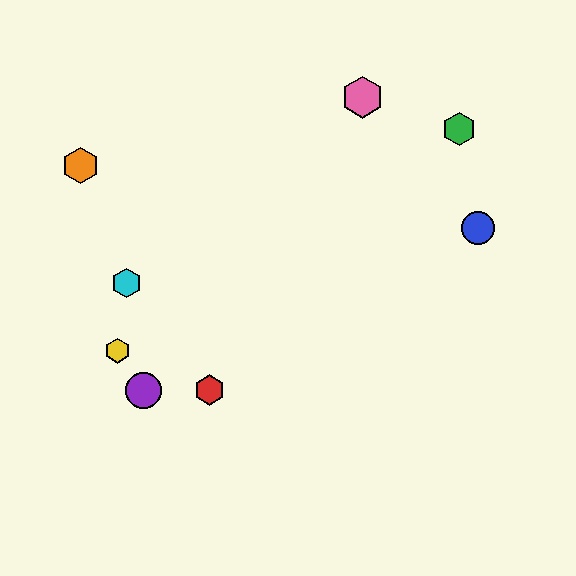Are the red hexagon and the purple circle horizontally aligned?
Yes, both are at y≈390.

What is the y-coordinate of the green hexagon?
The green hexagon is at y≈129.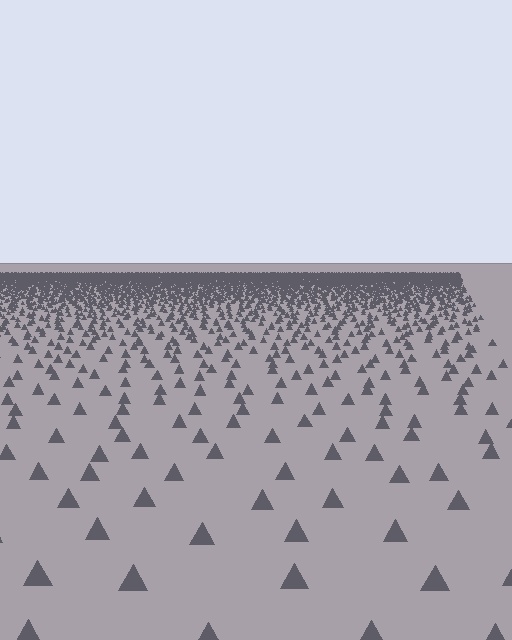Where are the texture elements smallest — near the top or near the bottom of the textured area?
Near the top.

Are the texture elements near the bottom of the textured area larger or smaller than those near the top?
Larger. Near the bottom, elements are closer to the viewer and appear at a bigger on-screen size.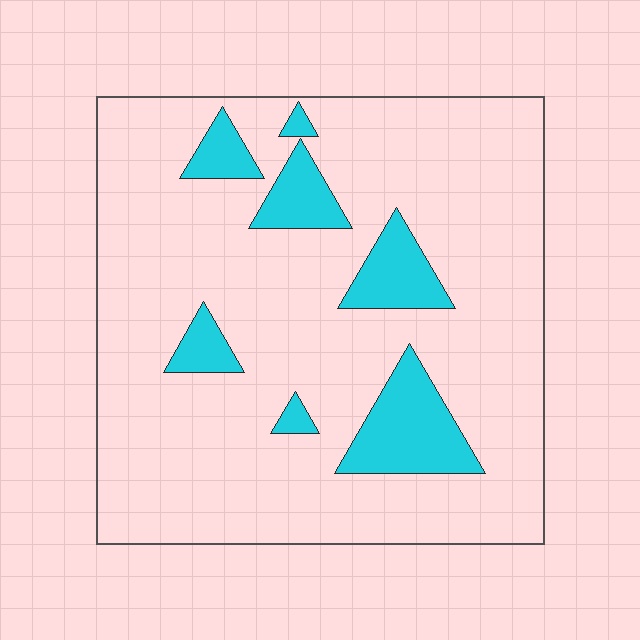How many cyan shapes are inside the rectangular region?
7.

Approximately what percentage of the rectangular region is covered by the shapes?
Approximately 15%.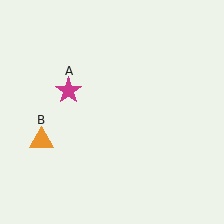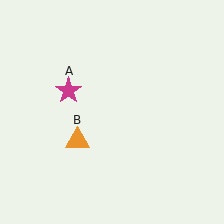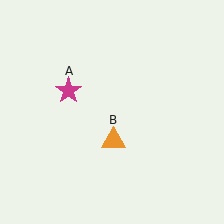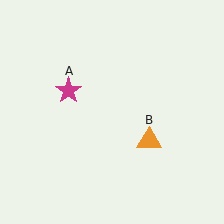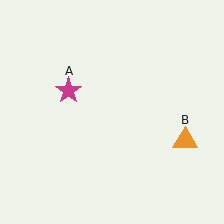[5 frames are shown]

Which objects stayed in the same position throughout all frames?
Magenta star (object A) remained stationary.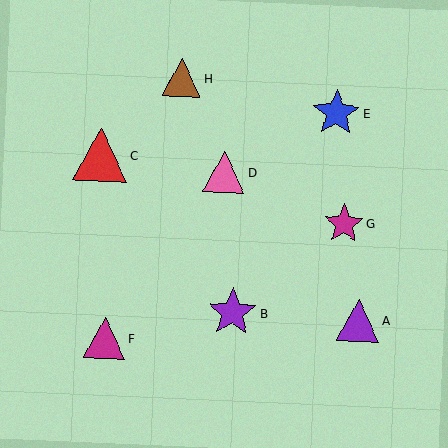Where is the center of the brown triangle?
The center of the brown triangle is at (182, 78).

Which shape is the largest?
The red triangle (labeled C) is the largest.